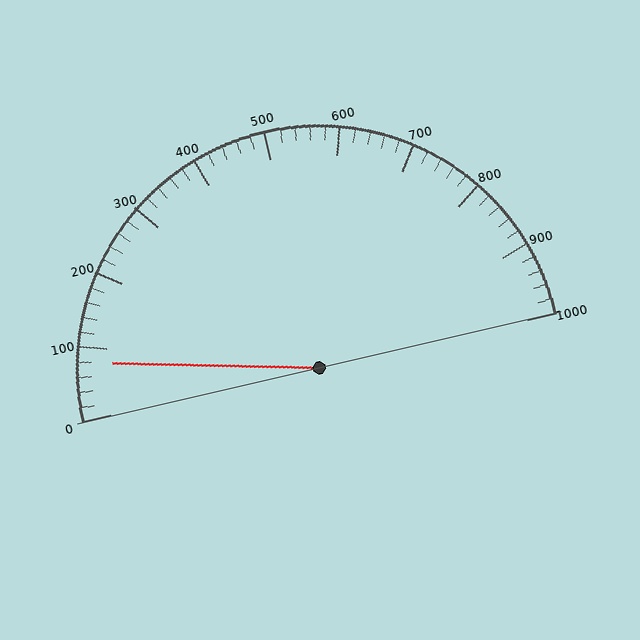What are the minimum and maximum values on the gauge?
The gauge ranges from 0 to 1000.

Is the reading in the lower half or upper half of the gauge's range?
The reading is in the lower half of the range (0 to 1000).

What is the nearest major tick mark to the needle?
The nearest major tick mark is 100.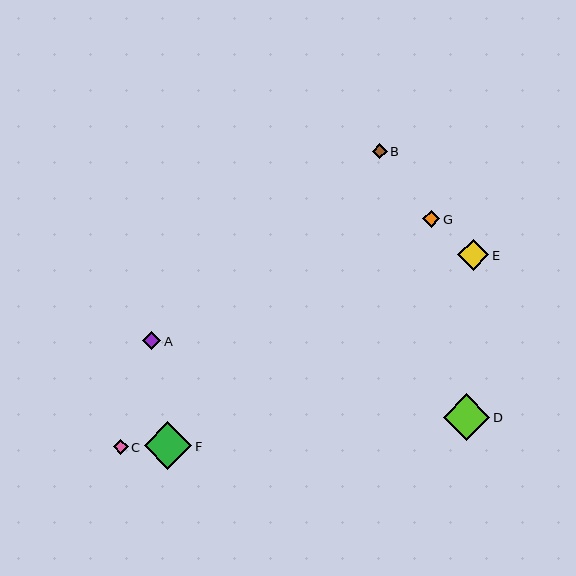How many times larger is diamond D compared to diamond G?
Diamond D is approximately 2.8 times the size of diamond G.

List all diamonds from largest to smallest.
From largest to smallest: F, D, E, A, G, C, B.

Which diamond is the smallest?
Diamond B is the smallest with a size of approximately 15 pixels.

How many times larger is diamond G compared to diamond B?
Diamond G is approximately 1.1 times the size of diamond B.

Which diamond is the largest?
Diamond F is the largest with a size of approximately 48 pixels.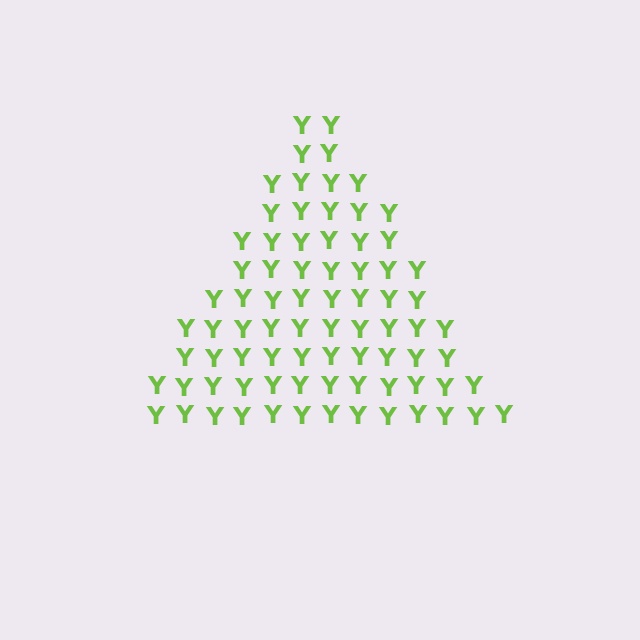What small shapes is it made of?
It is made of small letter Y's.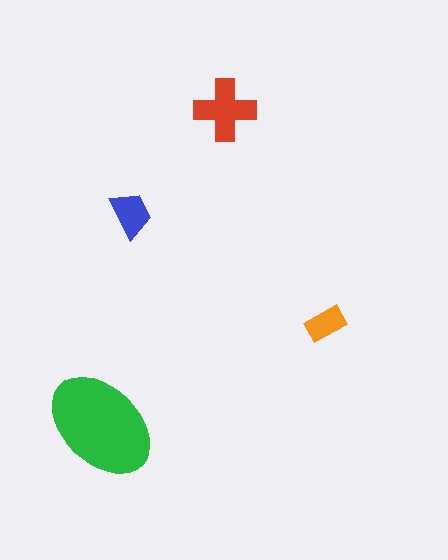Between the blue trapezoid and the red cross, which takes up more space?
The red cross.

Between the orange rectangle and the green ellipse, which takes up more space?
The green ellipse.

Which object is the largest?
The green ellipse.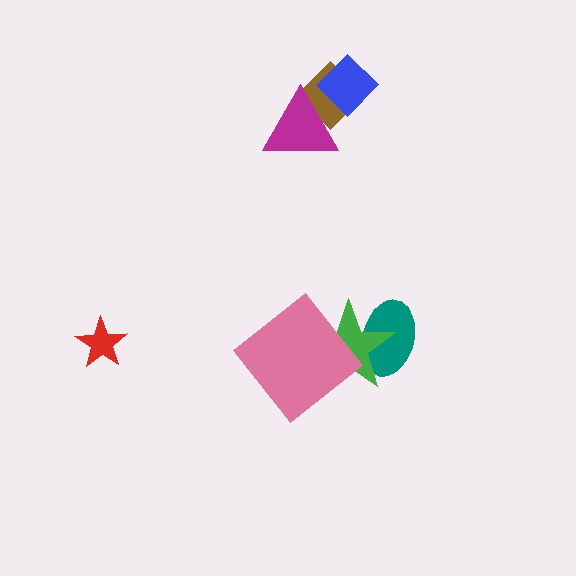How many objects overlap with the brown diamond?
2 objects overlap with the brown diamond.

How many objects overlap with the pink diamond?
1 object overlaps with the pink diamond.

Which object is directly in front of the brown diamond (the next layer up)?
The magenta triangle is directly in front of the brown diamond.